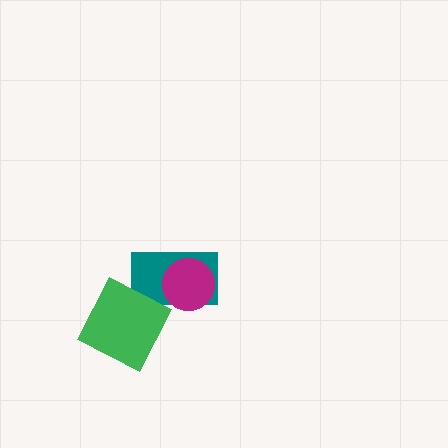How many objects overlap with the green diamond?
1 object overlaps with the green diamond.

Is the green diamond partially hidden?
No, no other shape covers it.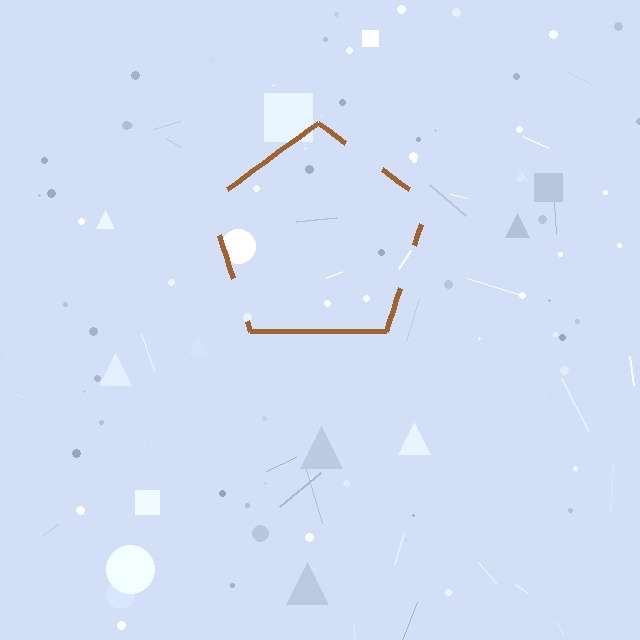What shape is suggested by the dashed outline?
The dashed outline suggests a pentagon.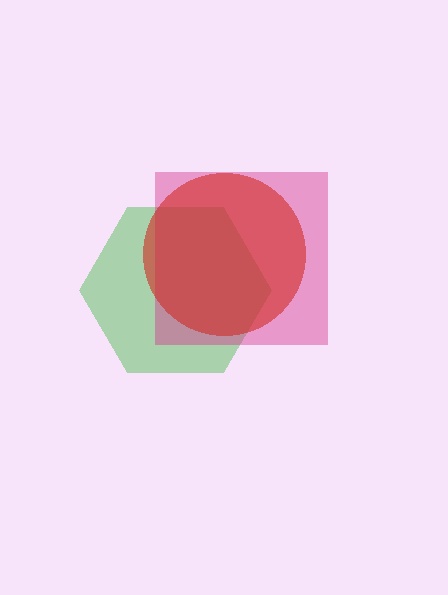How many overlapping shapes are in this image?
There are 3 overlapping shapes in the image.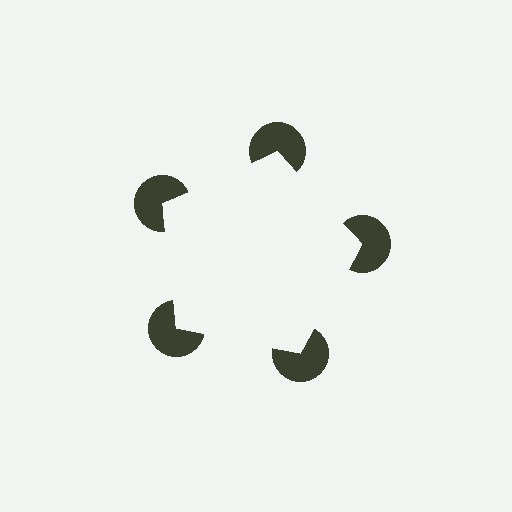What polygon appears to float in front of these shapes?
An illusory pentagon — its edges are inferred from the aligned wedge cuts in the pac-man discs, not physically drawn.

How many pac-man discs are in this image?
There are 5 — one at each vertex of the illusory pentagon.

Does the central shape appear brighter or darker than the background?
It typically appears slightly brighter than the background, even though no actual brightness change is drawn.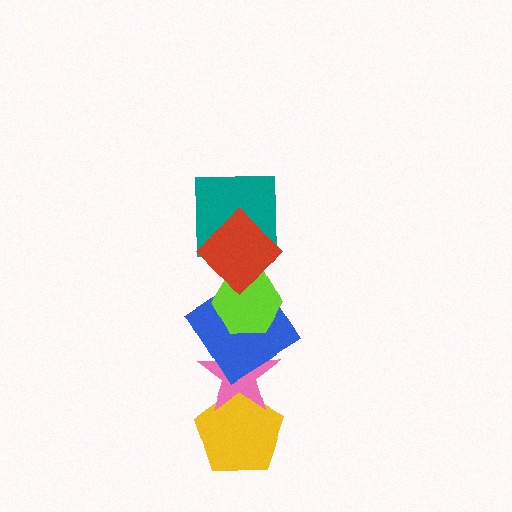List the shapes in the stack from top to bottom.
From top to bottom: the red diamond, the teal square, the lime hexagon, the blue diamond, the pink star, the yellow pentagon.